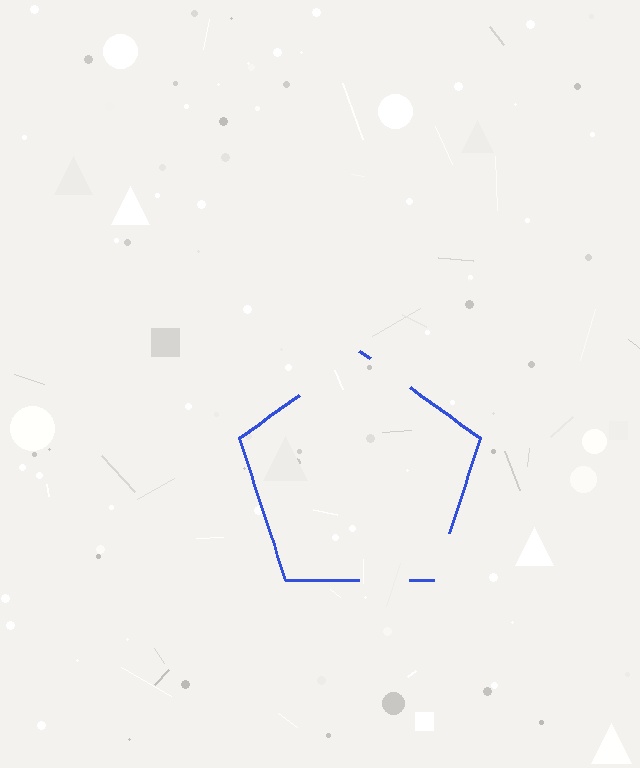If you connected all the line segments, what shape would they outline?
They would outline a pentagon.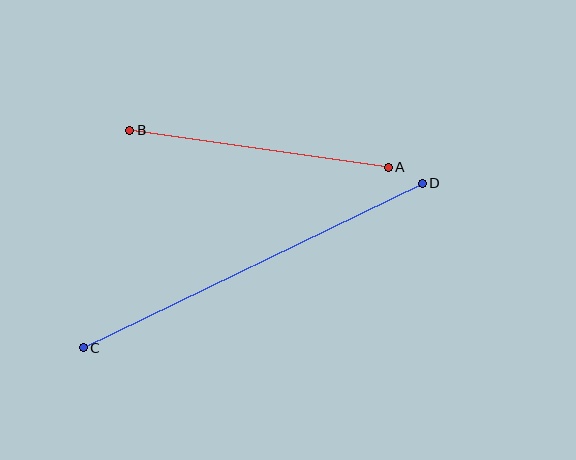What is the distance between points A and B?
The distance is approximately 261 pixels.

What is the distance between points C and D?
The distance is approximately 377 pixels.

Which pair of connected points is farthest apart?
Points C and D are farthest apart.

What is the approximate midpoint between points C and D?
The midpoint is at approximately (253, 265) pixels.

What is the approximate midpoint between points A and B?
The midpoint is at approximately (259, 149) pixels.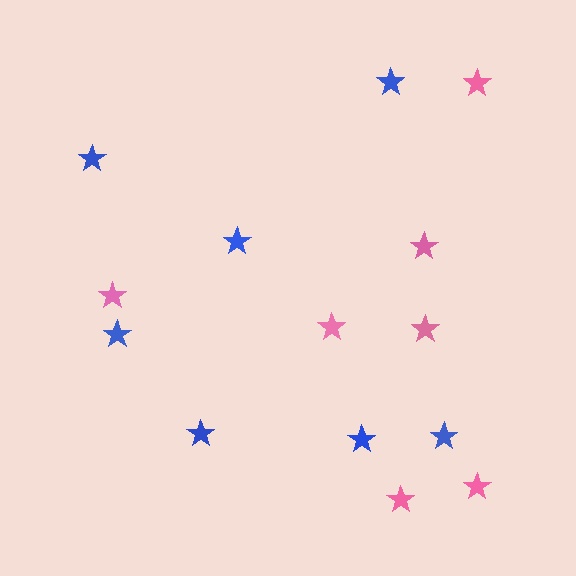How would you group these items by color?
There are 2 groups: one group of pink stars (7) and one group of blue stars (7).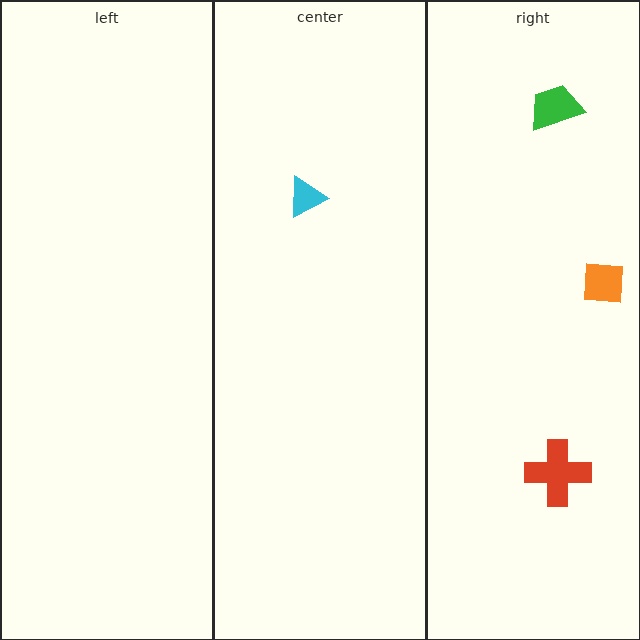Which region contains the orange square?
The right region.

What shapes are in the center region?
The cyan triangle.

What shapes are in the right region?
The red cross, the orange square, the green trapezoid.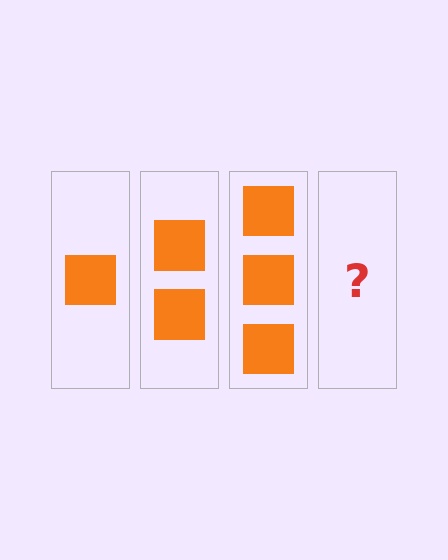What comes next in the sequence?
The next element should be 4 squares.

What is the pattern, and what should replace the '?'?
The pattern is that each step adds one more square. The '?' should be 4 squares.